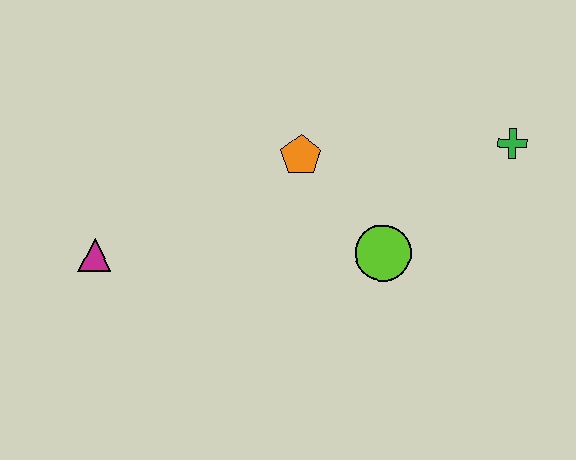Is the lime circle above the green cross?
No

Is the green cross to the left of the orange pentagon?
No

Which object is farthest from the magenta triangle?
The green cross is farthest from the magenta triangle.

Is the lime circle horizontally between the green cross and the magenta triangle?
Yes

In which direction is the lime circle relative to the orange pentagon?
The lime circle is below the orange pentagon.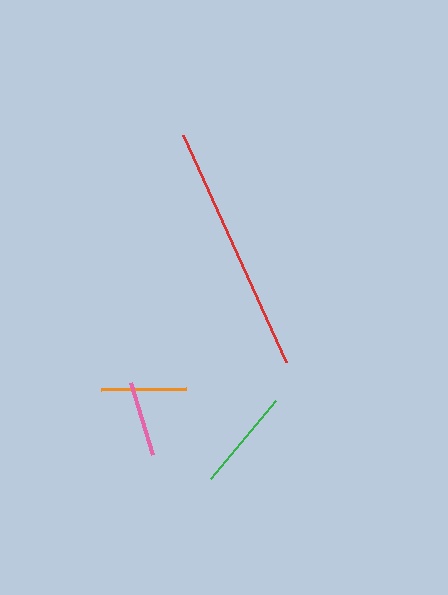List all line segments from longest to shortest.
From longest to shortest: red, green, orange, pink.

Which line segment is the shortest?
The pink line is the shortest at approximately 75 pixels.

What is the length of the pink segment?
The pink segment is approximately 75 pixels long.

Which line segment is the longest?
The red line is the longest at approximately 249 pixels.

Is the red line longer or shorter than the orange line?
The red line is longer than the orange line.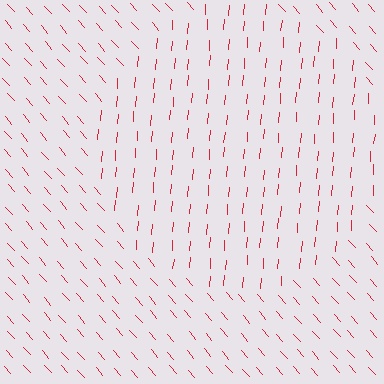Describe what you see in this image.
The image is filled with small red line segments. A circle region in the image has lines oriented differently from the surrounding lines, creating a visible texture boundary.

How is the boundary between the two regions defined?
The boundary is defined purely by a change in line orientation (approximately 45 degrees difference). All lines are the same color and thickness.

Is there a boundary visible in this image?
Yes, there is a texture boundary formed by a change in line orientation.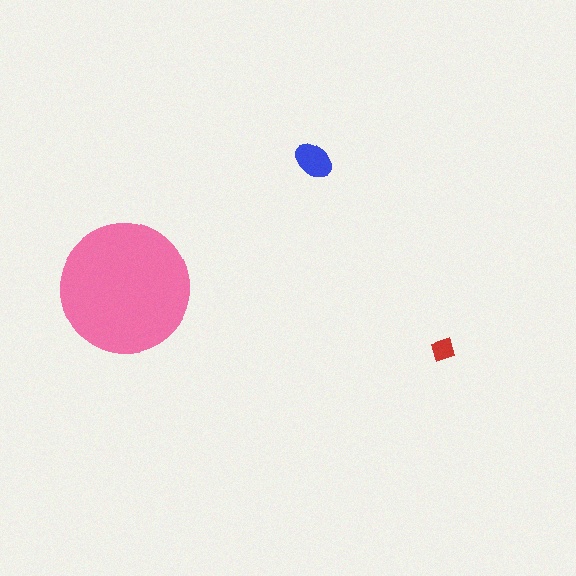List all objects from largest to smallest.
The pink circle, the blue ellipse, the red diamond.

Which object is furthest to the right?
The red diamond is rightmost.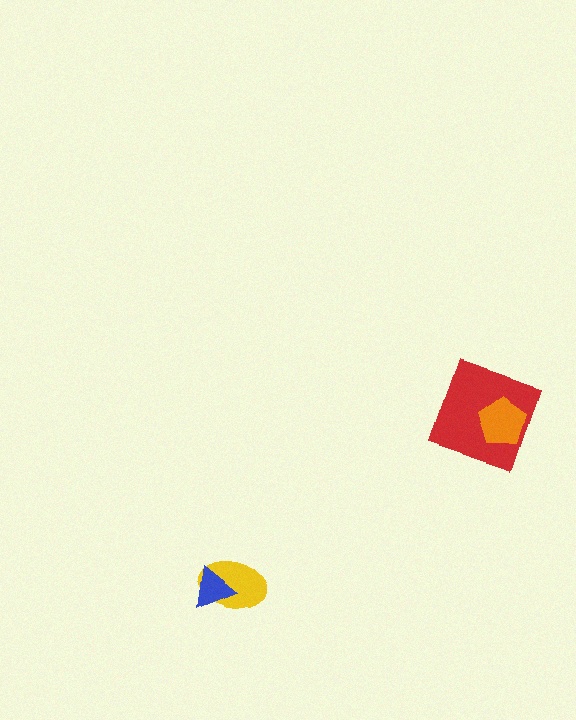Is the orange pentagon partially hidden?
No, no other shape covers it.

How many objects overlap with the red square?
1 object overlaps with the red square.